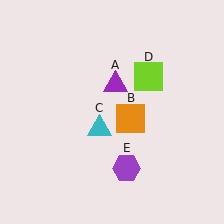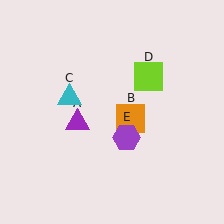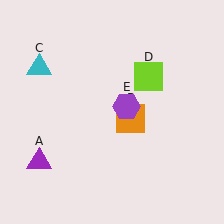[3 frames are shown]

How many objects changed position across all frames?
3 objects changed position: purple triangle (object A), cyan triangle (object C), purple hexagon (object E).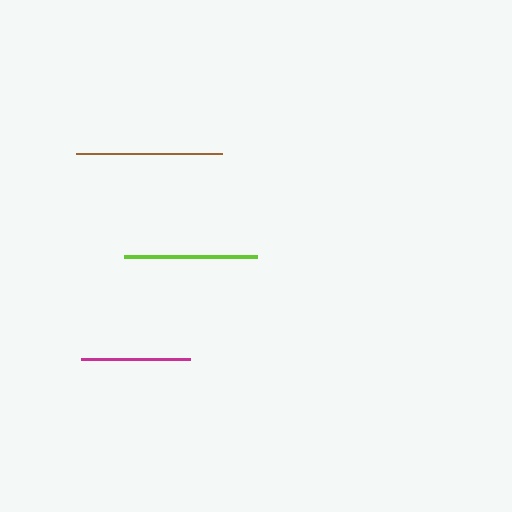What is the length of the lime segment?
The lime segment is approximately 133 pixels long.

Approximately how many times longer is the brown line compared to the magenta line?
The brown line is approximately 1.3 times the length of the magenta line.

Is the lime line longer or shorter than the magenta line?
The lime line is longer than the magenta line.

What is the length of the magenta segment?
The magenta segment is approximately 109 pixels long.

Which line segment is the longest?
The brown line is the longest at approximately 147 pixels.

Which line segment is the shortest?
The magenta line is the shortest at approximately 109 pixels.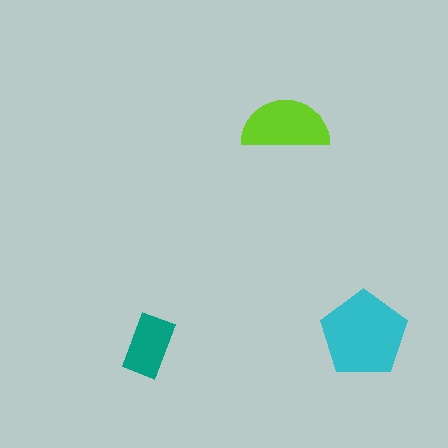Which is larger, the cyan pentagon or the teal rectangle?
The cyan pentagon.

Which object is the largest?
The cyan pentagon.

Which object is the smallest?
The teal rectangle.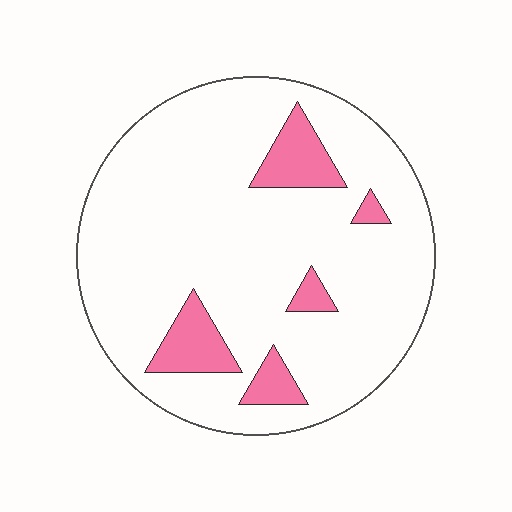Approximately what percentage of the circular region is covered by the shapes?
Approximately 15%.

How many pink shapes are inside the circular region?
5.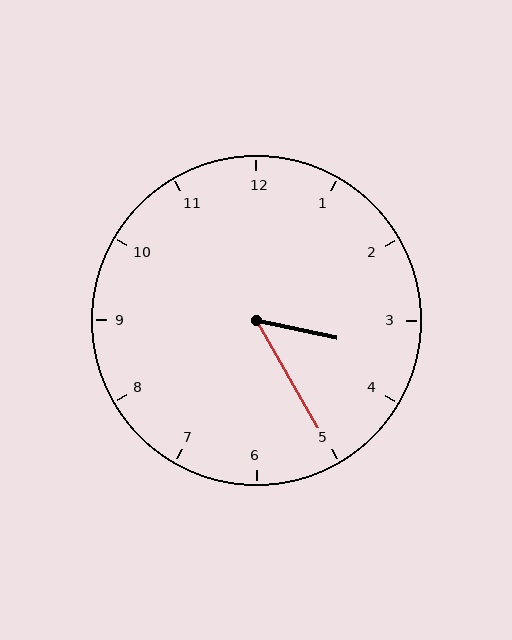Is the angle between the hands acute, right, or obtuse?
It is acute.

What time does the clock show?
3:25.